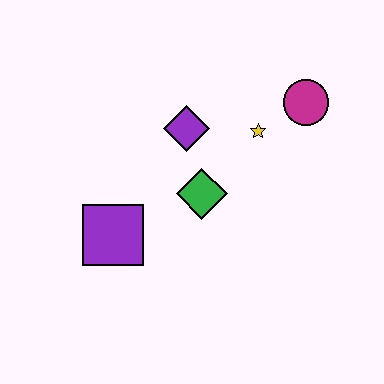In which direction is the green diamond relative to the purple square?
The green diamond is to the right of the purple square.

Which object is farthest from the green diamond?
The magenta circle is farthest from the green diamond.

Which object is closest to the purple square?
The green diamond is closest to the purple square.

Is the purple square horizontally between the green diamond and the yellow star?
No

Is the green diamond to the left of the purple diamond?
No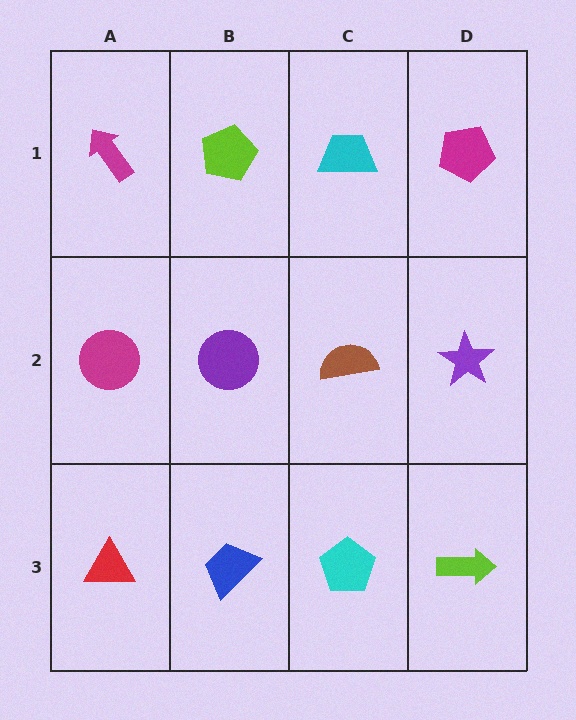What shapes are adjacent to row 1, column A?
A magenta circle (row 2, column A), a lime pentagon (row 1, column B).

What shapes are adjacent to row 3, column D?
A purple star (row 2, column D), a cyan pentagon (row 3, column C).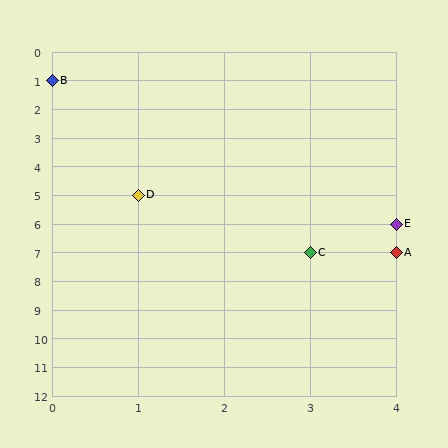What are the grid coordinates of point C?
Point C is at grid coordinates (3, 7).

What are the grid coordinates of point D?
Point D is at grid coordinates (1, 5).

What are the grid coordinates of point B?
Point B is at grid coordinates (0, 1).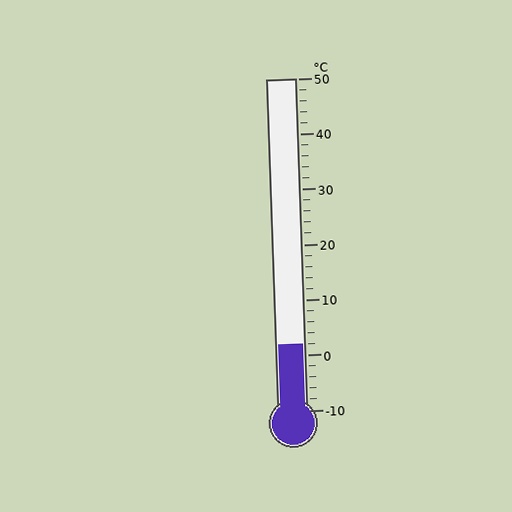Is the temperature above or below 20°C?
The temperature is below 20°C.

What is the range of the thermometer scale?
The thermometer scale ranges from -10°C to 50°C.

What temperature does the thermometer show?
The thermometer shows approximately 2°C.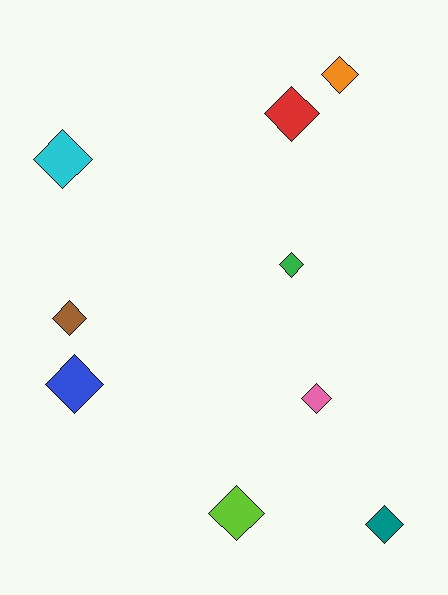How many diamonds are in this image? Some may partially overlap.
There are 9 diamonds.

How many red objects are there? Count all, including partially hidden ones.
There is 1 red object.